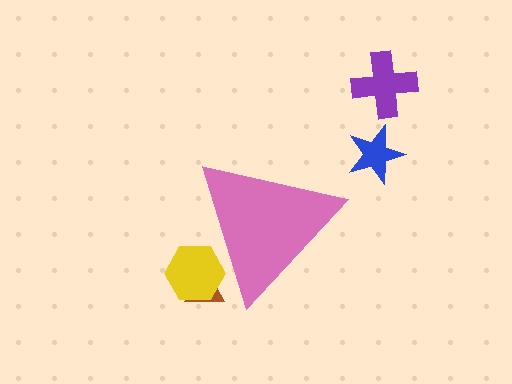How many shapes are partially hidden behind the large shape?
2 shapes are partially hidden.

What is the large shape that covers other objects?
A pink triangle.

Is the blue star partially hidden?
No, the blue star is fully visible.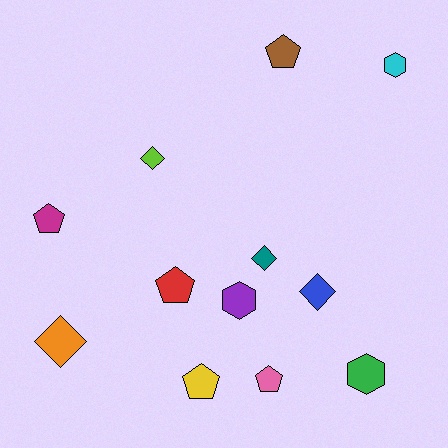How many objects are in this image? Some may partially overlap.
There are 12 objects.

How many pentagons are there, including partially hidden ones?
There are 5 pentagons.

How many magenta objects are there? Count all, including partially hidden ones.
There is 1 magenta object.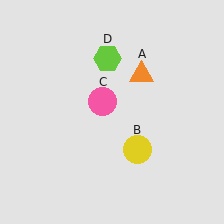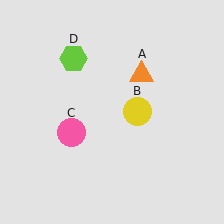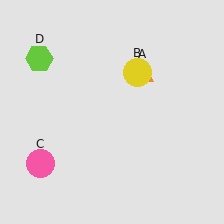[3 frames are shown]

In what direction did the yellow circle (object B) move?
The yellow circle (object B) moved up.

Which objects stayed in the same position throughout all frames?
Orange triangle (object A) remained stationary.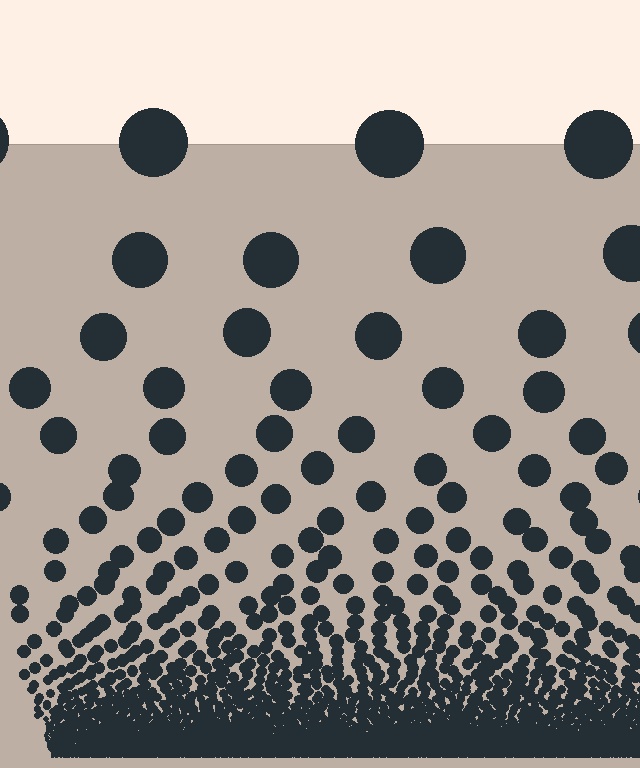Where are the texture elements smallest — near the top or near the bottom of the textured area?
Near the bottom.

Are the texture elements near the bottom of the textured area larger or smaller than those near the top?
Smaller. The gradient is inverted — elements near the bottom are smaller and denser.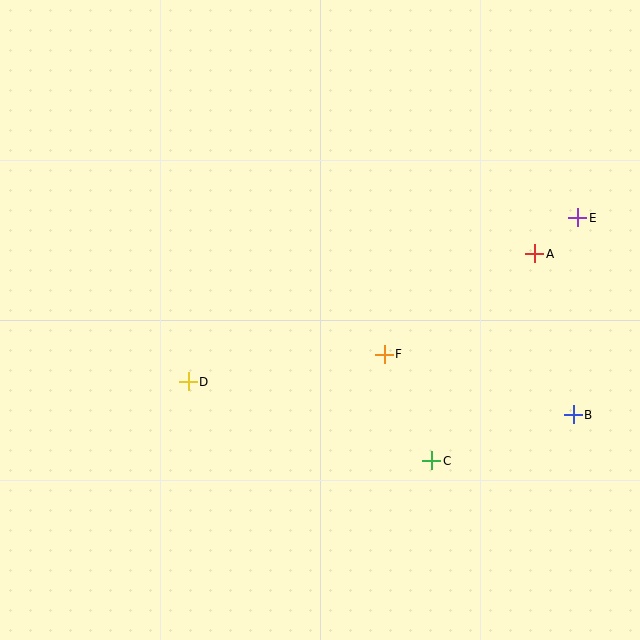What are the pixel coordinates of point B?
Point B is at (573, 415).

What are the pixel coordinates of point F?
Point F is at (384, 354).